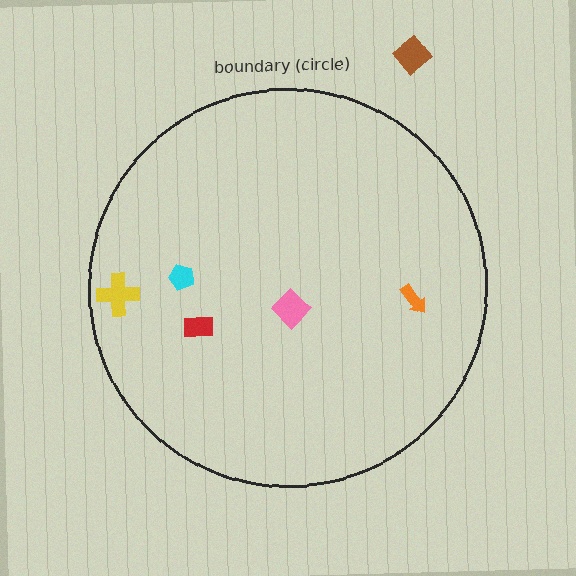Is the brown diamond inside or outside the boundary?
Outside.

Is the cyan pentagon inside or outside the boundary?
Inside.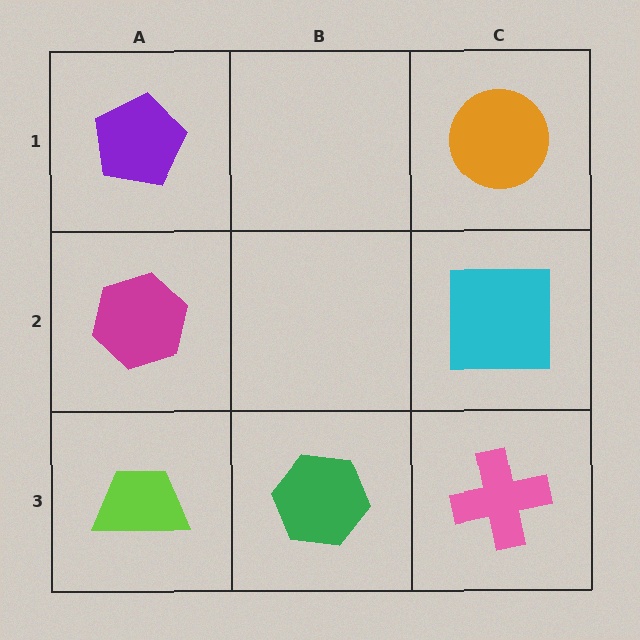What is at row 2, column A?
A magenta hexagon.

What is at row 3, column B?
A green hexagon.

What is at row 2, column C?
A cyan square.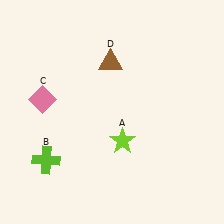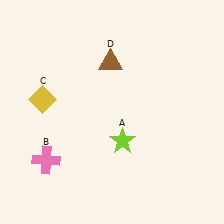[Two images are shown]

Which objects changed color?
B changed from lime to pink. C changed from pink to yellow.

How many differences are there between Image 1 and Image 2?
There are 2 differences between the two images.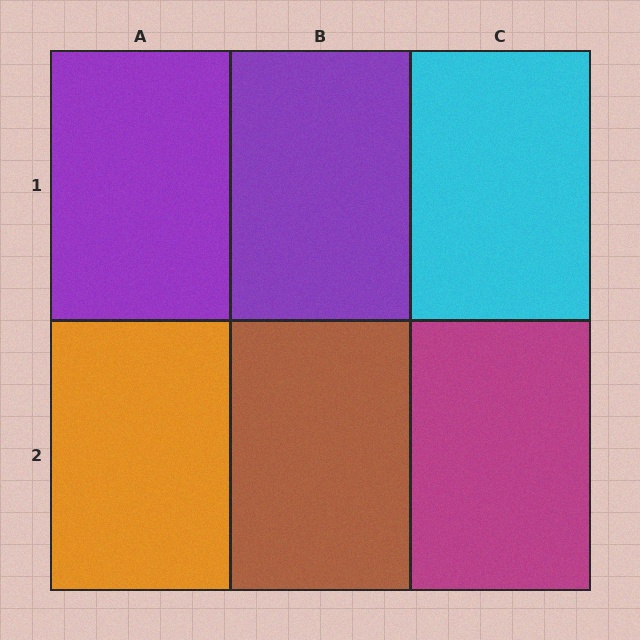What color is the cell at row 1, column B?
Purple.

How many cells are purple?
2 cells are purple.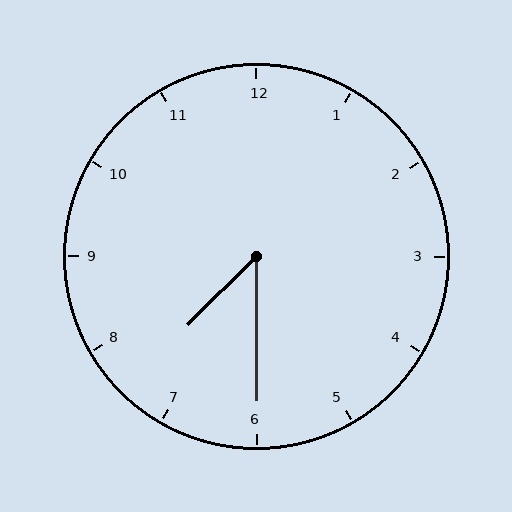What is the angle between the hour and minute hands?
Approximately 45 degrees.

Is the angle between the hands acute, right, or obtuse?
It is acute.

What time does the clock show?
7:30.